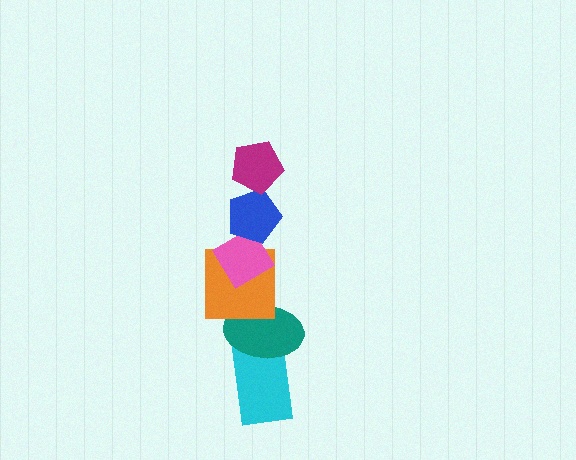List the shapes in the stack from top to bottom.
From top to bottom: the magenta pentagon, the blue pentagon, the pink diamond, the orange square, the teal ellipse, the cyan rectangle.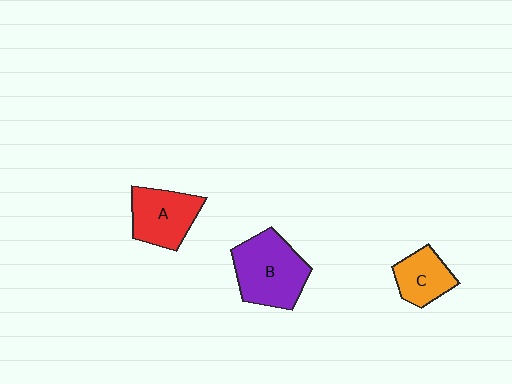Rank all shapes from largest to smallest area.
From largest to smallest: B (purple), A (red), C (orange).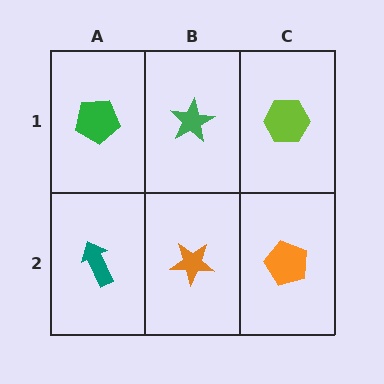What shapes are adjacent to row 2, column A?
A green pentagon (row 1, column A), an orange star (row 2, column B).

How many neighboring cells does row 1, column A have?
2.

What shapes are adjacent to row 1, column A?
A teal arrow (row 2, column A), a green star (row 1, column B).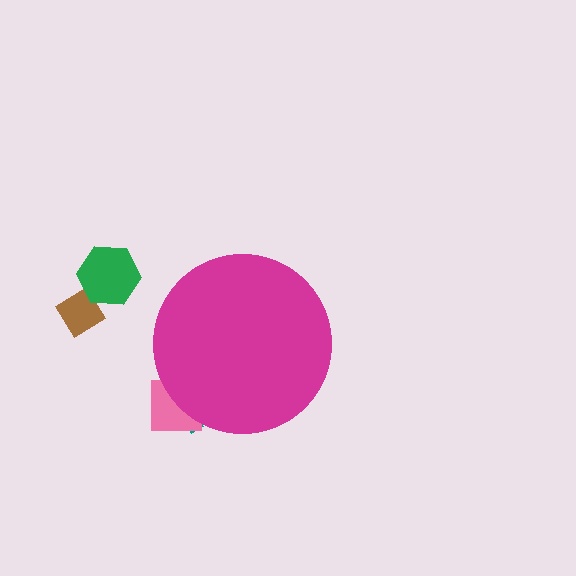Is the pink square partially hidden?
Yes, the pink square is partially hidden behind the magenta circle.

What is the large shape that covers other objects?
A magenta circle.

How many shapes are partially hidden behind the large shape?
2 shapes are partially hidden.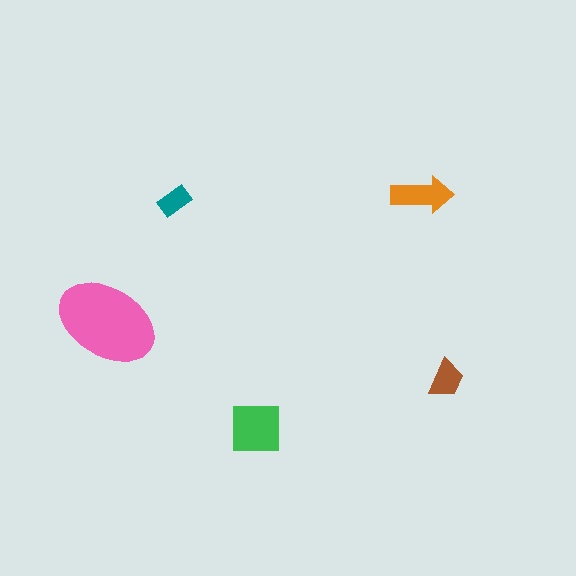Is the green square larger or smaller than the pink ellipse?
Smaller.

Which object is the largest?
The pink ellipse.